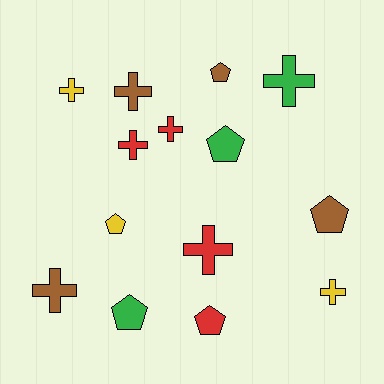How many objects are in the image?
There are 14 objects.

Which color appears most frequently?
Red, with 4 objects.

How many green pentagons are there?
There are 2 green pentagons.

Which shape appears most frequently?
Cross, with 8 objects.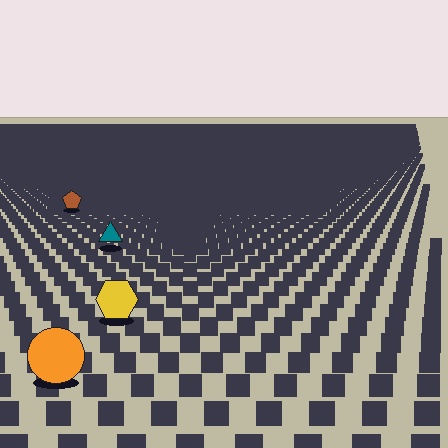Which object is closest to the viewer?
The orange circle is closest. The texture marks near it are larger and more spread out.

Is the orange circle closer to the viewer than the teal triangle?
Yes. The orange circle is closer — you can tell from the texture gradient: the ground texture is coarser near it.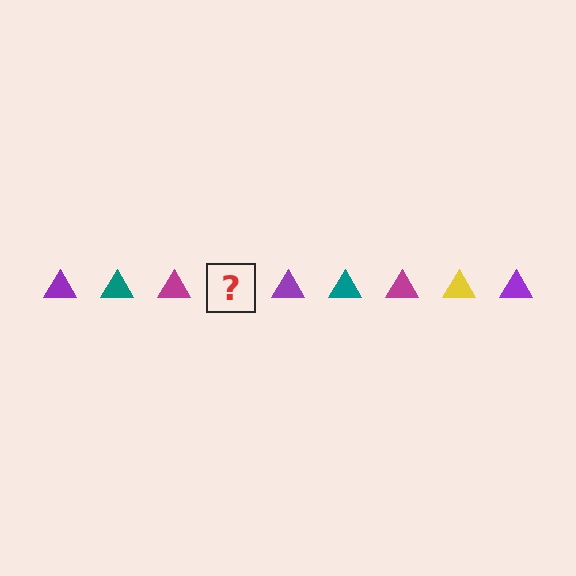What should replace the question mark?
The question mark should be replaced with a yellow triangle.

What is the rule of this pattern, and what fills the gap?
The rule is that the pattern cycles through purple, teal, magenta, yellow triangles. The gap should be filled with a yellow triangle.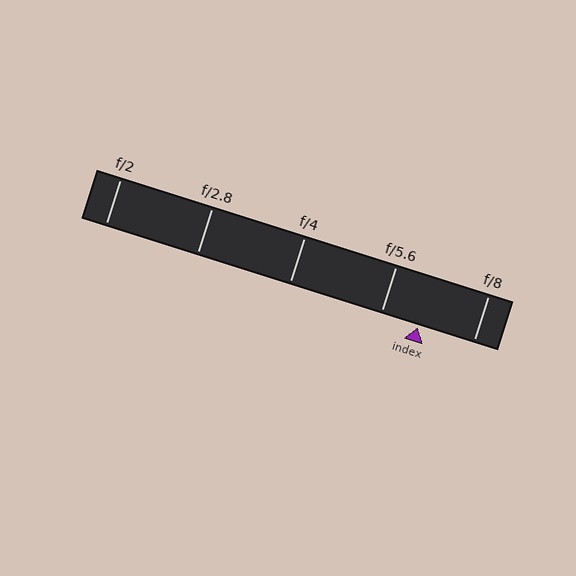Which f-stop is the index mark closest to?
The index mark is closest to f/5.6.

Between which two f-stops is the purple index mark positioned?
The index mark is between f/5.6 and f/8.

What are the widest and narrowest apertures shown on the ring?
The widest aperture shown is f/2 and the narrowest is f/8.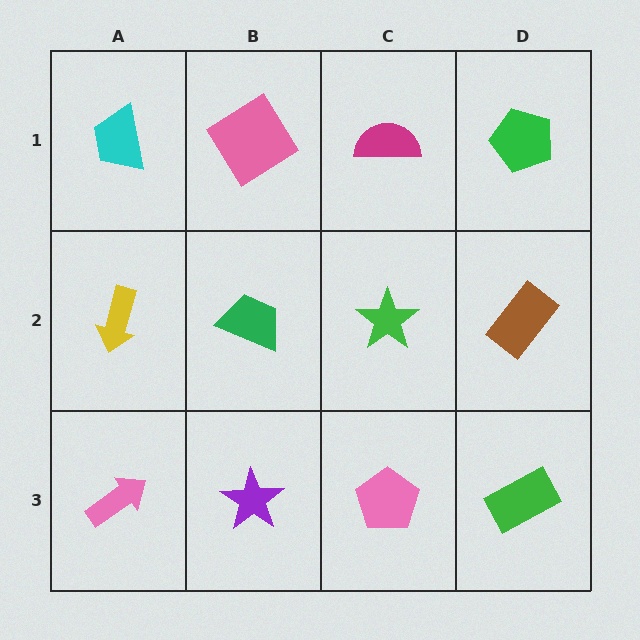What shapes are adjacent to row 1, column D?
A brown rectangle (row 2, column D), a magenta semicircle (row 1, column C).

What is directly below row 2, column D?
A green rectangle.